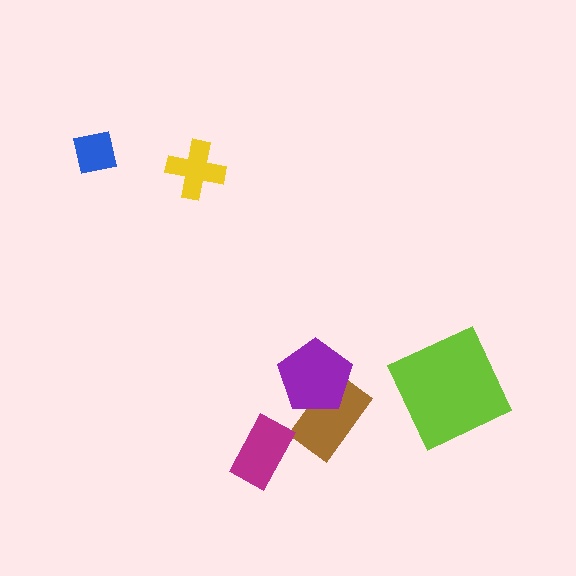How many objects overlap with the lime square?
0 objects overlap with the lime square.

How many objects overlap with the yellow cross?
0 objects overlap with the yellow cross.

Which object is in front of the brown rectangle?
The purple pentagon is in front of the brown rectangle.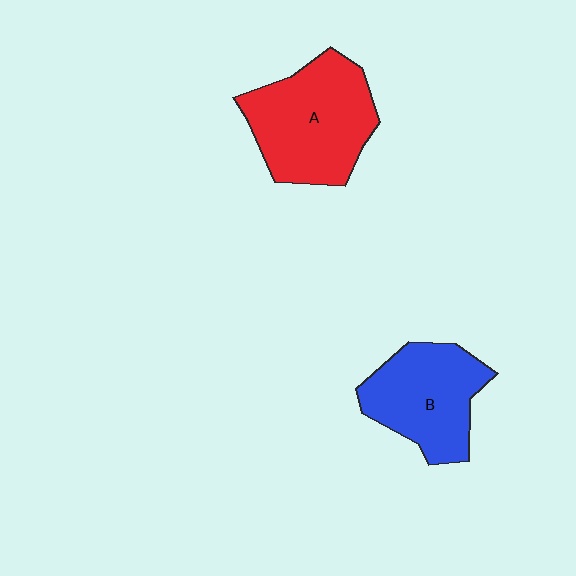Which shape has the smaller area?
Shape B (blue).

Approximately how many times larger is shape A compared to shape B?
Approximately 1.2 times.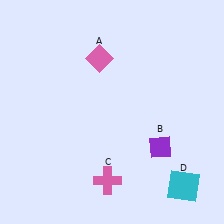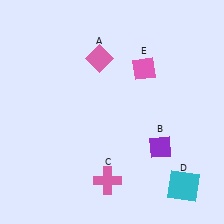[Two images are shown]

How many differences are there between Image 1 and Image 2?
There is 1 difference between the two images.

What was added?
A pink diamond (E) was added in Image 2.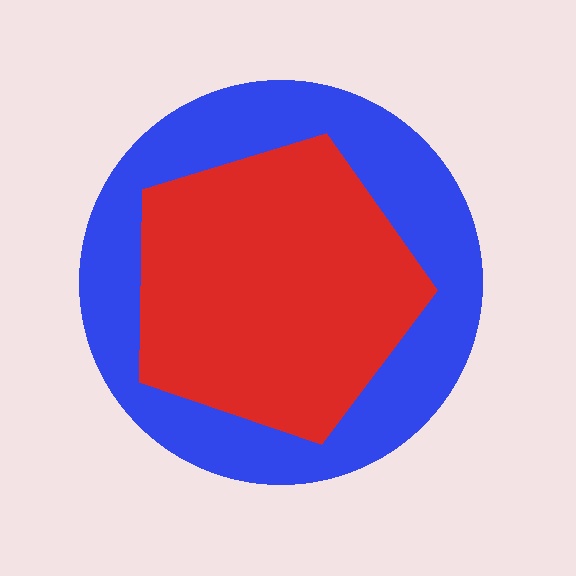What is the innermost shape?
The red pentagon.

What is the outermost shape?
The blue circle.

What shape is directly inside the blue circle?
The red pentagon.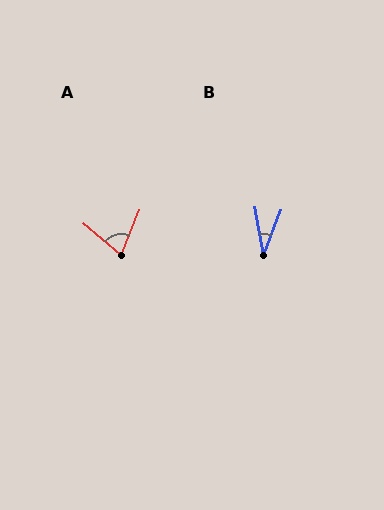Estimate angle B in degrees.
Approximately 31 degrees.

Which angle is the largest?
A, at approximately 72 degrees.